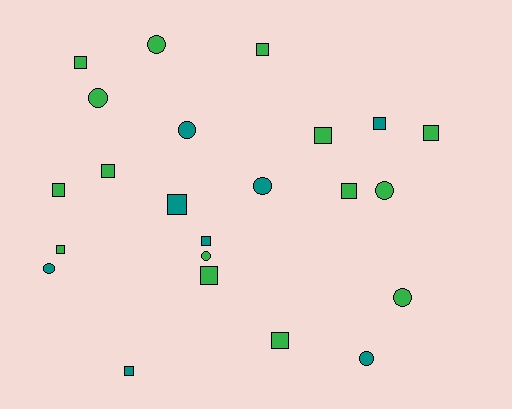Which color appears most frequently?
Green, with 15 objects.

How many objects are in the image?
There are 23 objects.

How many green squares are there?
There are 10 green squares.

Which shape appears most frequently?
Square, with 14 objects.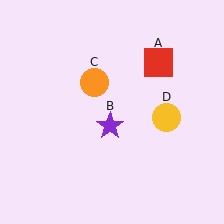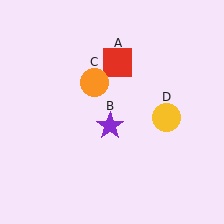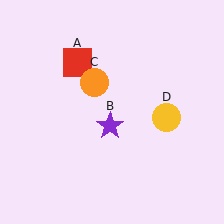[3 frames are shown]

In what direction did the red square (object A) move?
The red square (object A) moved left.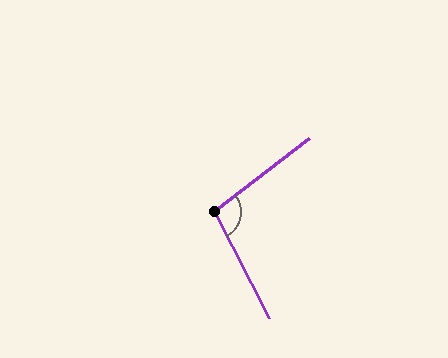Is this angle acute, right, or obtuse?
It is obtuse.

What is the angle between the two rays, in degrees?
Approximately 100 degrees.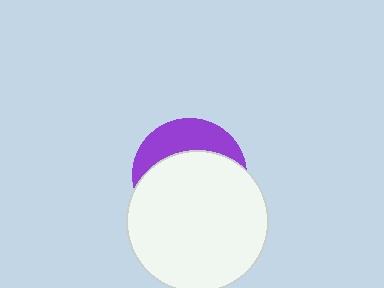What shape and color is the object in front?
The object in front is a white circle.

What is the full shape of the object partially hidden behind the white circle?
The partially hidden object is a purple circle.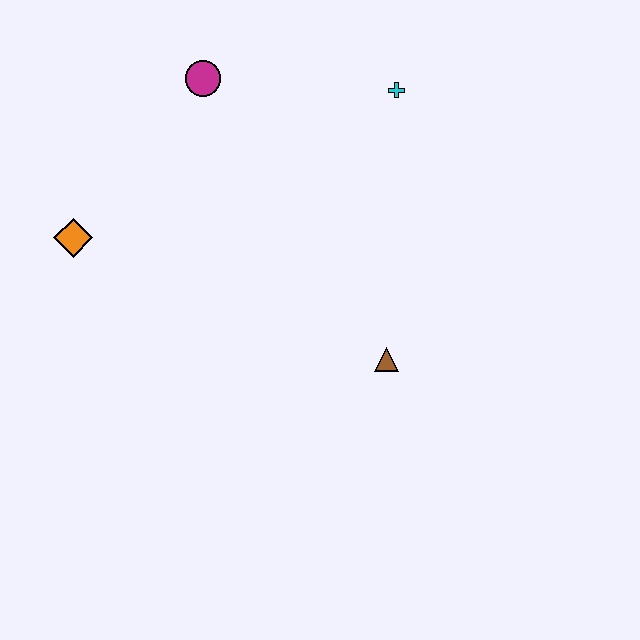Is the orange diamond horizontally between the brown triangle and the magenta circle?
No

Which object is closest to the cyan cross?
The magenta circle is closest to the cyan cross.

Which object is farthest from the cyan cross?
The orange diamond is farthest from the cyan cross.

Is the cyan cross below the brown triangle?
No